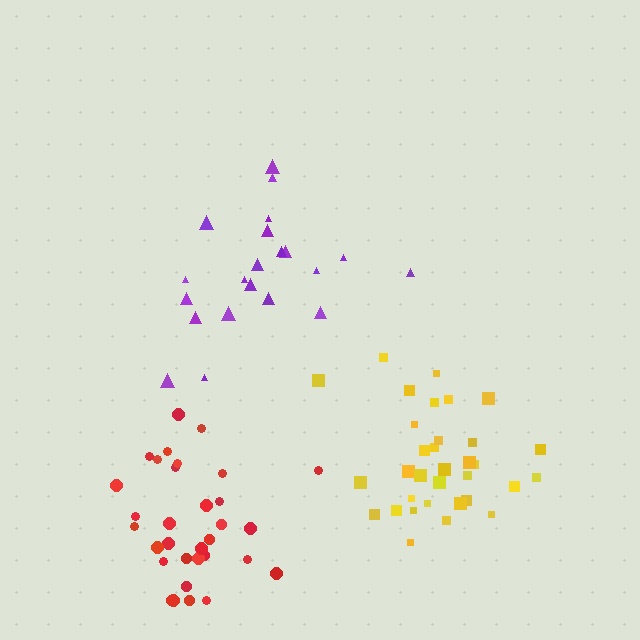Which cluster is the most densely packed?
Yellow.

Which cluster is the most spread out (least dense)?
Purple.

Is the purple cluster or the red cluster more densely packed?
Red.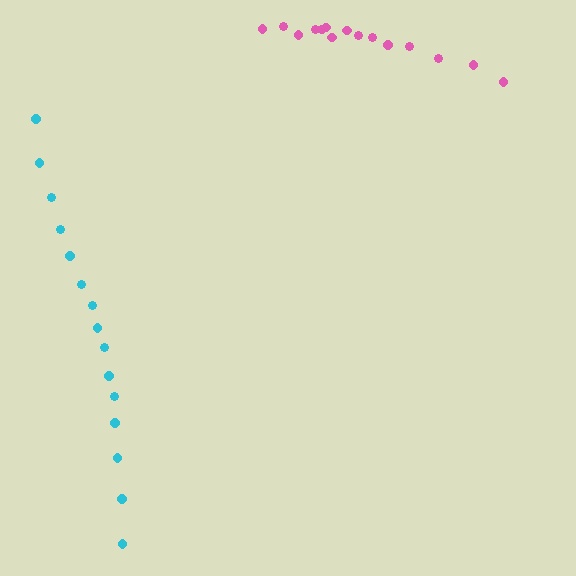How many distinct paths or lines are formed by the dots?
There are 2 distinct paths.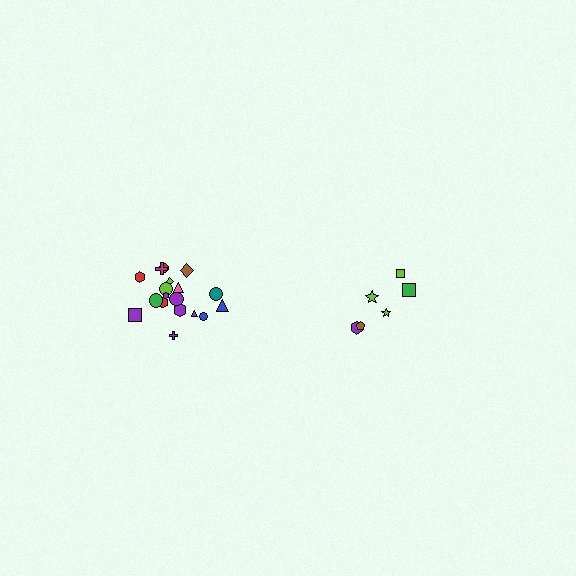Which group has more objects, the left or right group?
The left group.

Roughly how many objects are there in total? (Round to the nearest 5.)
Roughly 25 objects in total.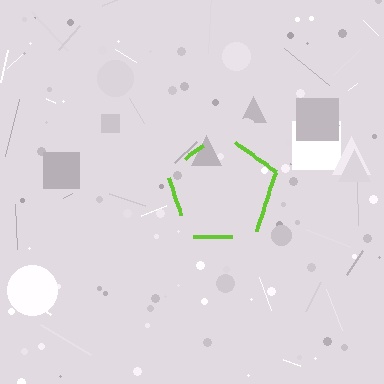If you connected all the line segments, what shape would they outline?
They would outline a pentagon.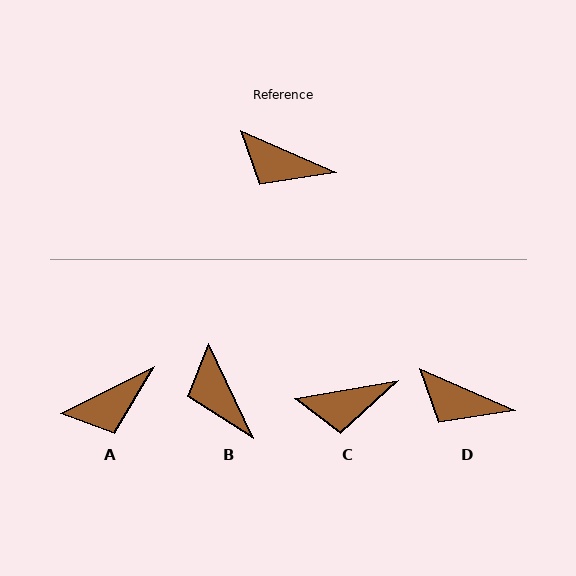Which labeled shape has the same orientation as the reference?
D.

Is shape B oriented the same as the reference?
No, it is off by about 41 degrees.